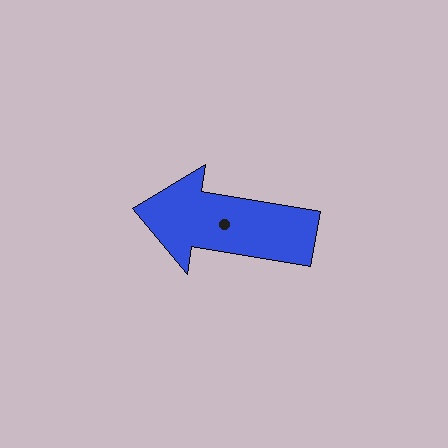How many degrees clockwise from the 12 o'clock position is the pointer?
Approximately 280 degrees.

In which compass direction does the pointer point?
West.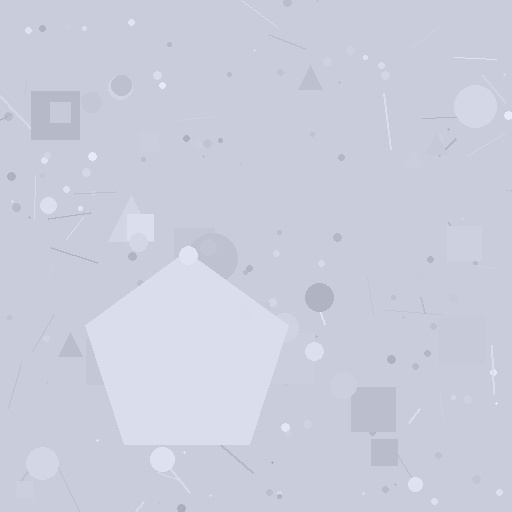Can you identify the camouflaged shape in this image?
The camouflaged shape is a pentagon.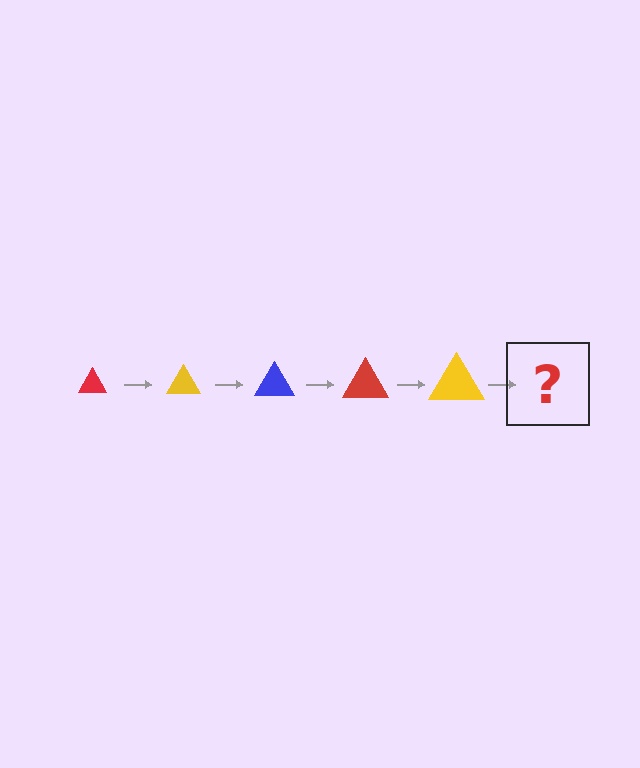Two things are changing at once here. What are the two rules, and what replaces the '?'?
The two rules are that the triangle grows larger each step and the color cycles through red, yellow, and blue. The '?' should be a blue triangle, larger than the previous one.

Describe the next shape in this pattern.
It should be a blue triangle, larger than the previous one.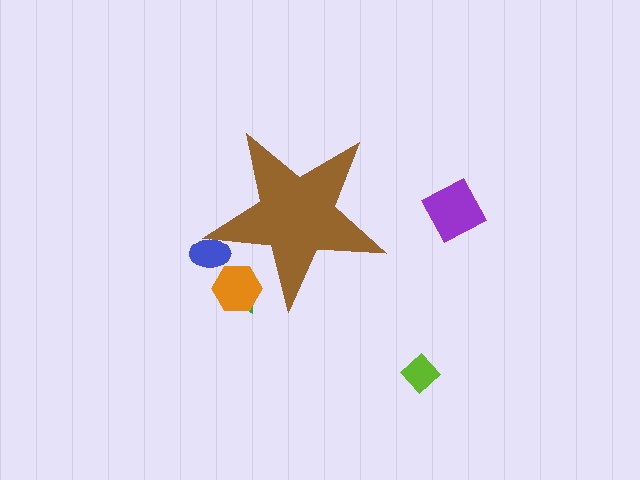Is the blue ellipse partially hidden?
Yes, the blue ellipse is partially hidden behind the brown star.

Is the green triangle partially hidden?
Yes, the green triangle is partially hidden behind the brown star.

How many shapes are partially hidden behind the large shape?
3 shapes are partially hidden.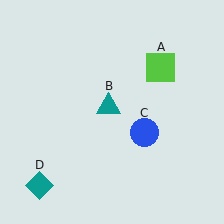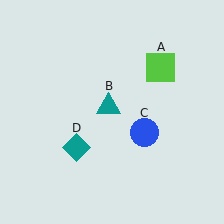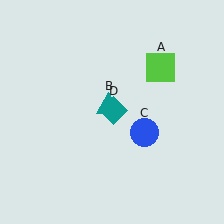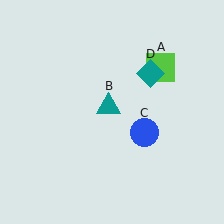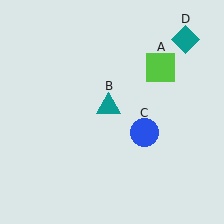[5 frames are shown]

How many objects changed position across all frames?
1 object changed position: teal diamond (object D).